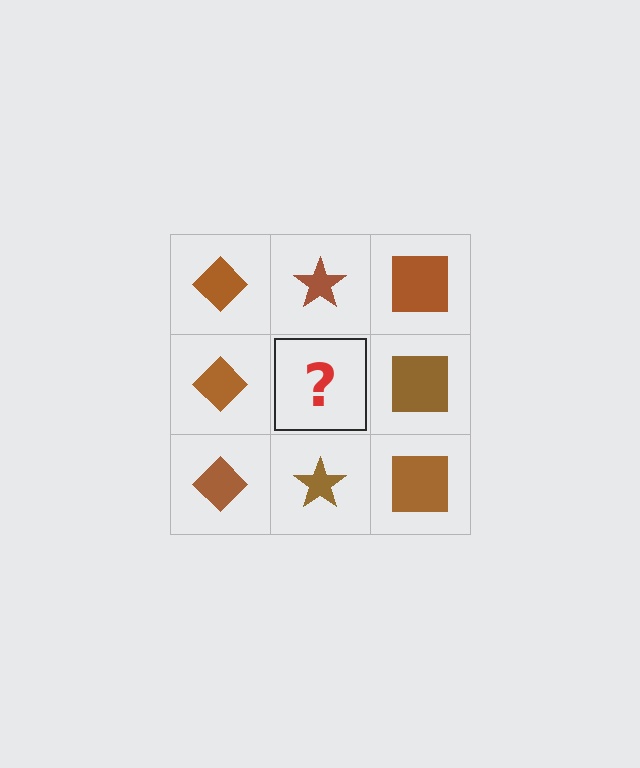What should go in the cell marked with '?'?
The missing cell should contain a brown star.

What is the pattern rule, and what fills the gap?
The rule is that each column has a consistent shape. The gap should be filled with a brown star.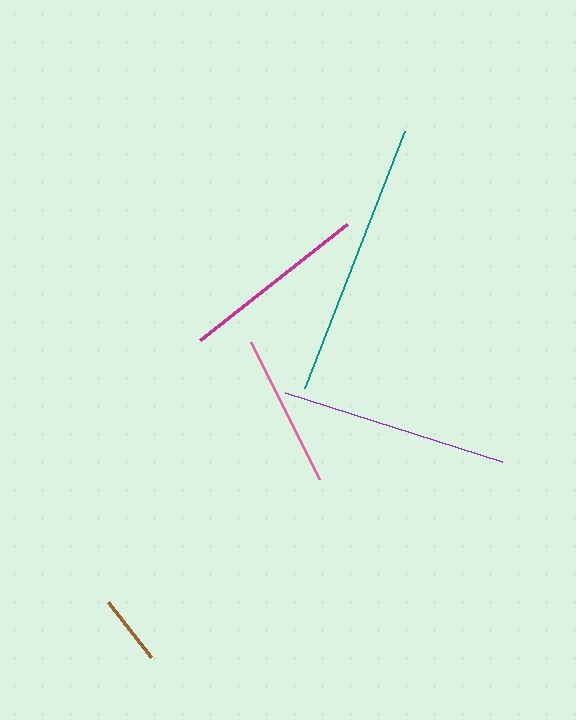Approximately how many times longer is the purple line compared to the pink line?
The purple line is approximately 1.5 times the length of the pink line.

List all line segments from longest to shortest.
From longest to shortest: teal, purple, magenta, pink, brown.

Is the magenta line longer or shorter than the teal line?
The teal line is longer than the magenta line.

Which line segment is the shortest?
The brown line is the shortest at approximately 70 pixels.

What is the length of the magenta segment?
The magenta segment is approximately 188 pixels long.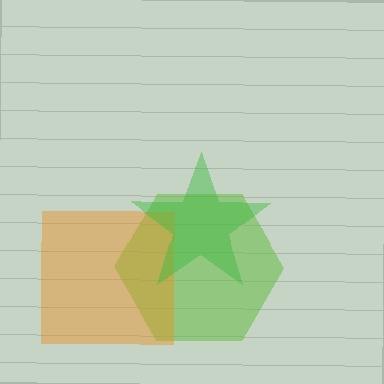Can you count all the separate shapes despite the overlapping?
Yes, there are 3 separate shapes.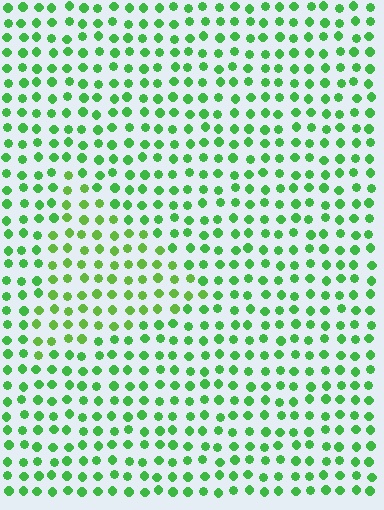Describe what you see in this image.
The image is filled with small green elements in a uniform arrangement. A triangle-shaped region is visible where the elements are tinted to a slightly different hue, forming a subtle color boundary.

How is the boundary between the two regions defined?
The boundary is defined purely by a slight shift in hue (about 22 degrees). Spacing, size, and orientation are identical on both sides.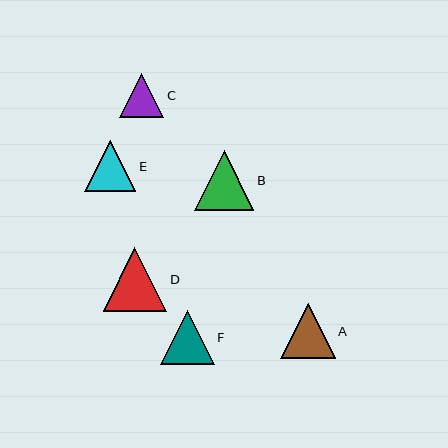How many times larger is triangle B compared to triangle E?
Triangle B is approximately 1.2 times the size of triangle E.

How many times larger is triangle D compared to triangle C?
Triangle D is approximately 1.5 times the size of triangle C.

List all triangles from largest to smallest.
From largest to smallest: D, B, A, F, E, C.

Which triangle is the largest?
Triangle D is the largest with a size of approximately 64 pixels.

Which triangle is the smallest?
Triangle C is the smallest with a size of approximately 44 pixels.